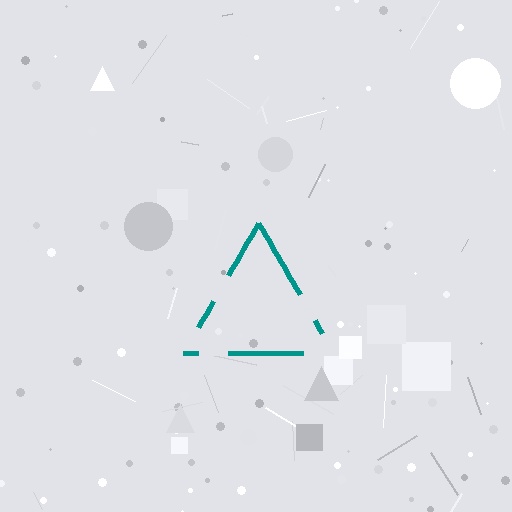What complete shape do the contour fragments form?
The contour fragments form a triangle.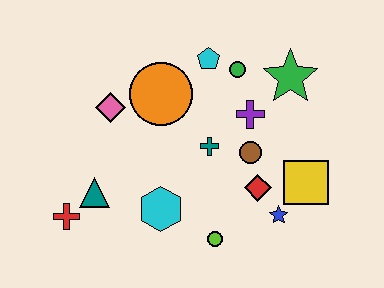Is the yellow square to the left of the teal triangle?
No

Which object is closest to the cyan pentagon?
The green circle is closest to the cyan pentagon.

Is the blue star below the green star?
Yes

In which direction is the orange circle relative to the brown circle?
The orange circle is to the left of the brown circle.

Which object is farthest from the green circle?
The red cross is farthest from the green circle.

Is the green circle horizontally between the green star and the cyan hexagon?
Yes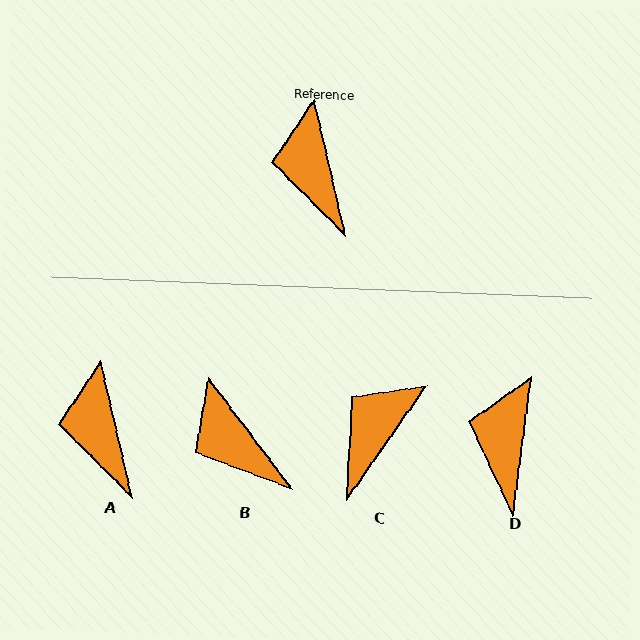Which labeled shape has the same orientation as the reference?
A.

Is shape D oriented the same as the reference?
No, it is off by about 21 degrees.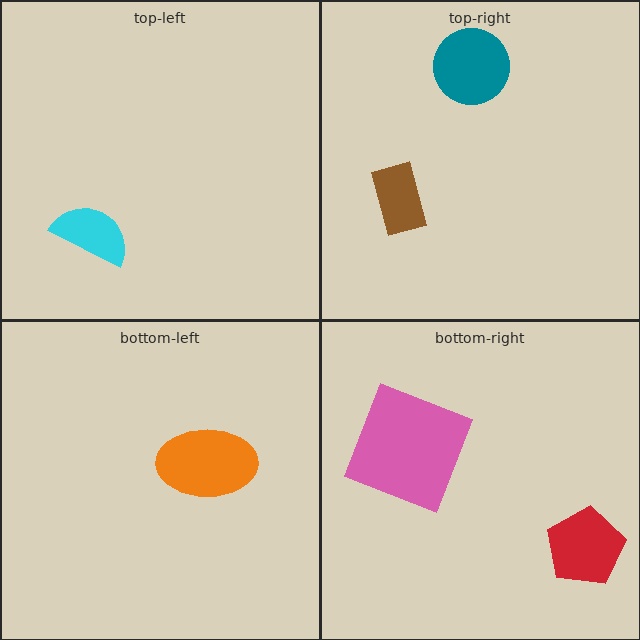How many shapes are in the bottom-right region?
2.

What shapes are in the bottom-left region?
The orange ellipse.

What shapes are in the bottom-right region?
The red pentagon, the pink square.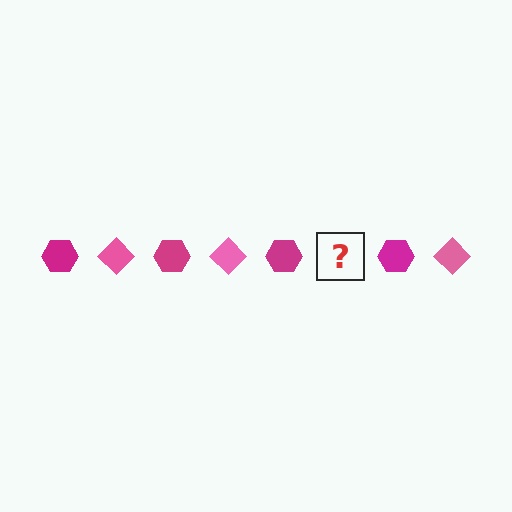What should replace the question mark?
The question mark should be replaced with a pink diamond.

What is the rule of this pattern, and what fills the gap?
The rule is that the pattern alternates between magenta hexagon and pink diamond. The gap should be filled with a pink diamond.